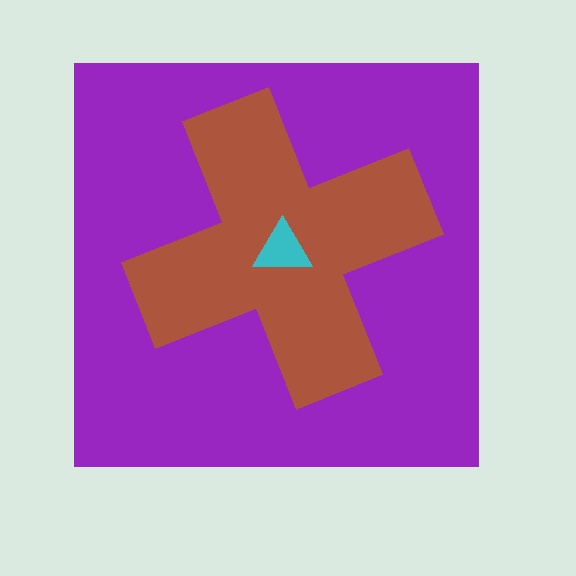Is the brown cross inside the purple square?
Yes.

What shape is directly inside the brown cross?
The cyan triangle.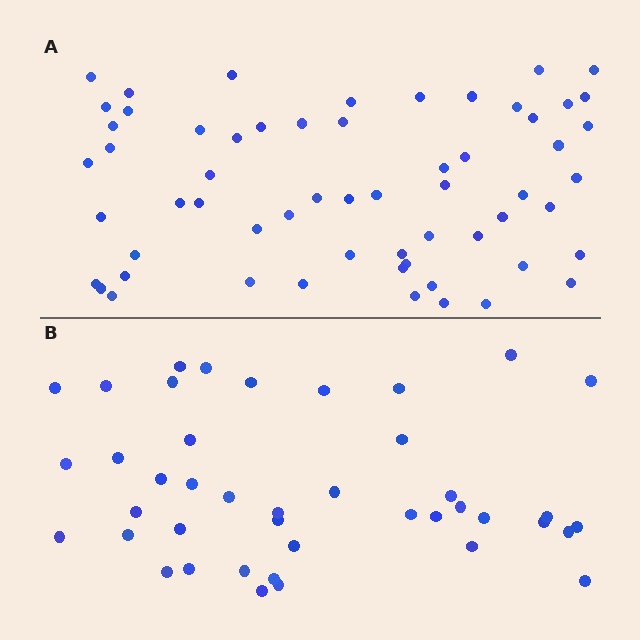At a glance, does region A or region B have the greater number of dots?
Region A (the top region) has more dots.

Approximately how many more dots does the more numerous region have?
Region A has approximately 20 more dots than region B.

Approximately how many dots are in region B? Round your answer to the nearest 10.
About 40 dots. (The exact count is 42, which rounds to 40.)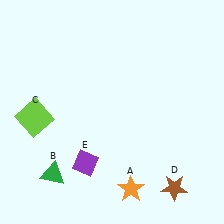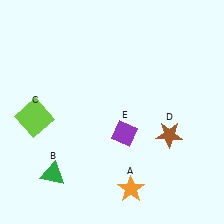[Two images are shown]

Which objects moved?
The objects that moved are: the brown star (D), the purple diamond (E).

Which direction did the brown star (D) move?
The brown star (D) moved up.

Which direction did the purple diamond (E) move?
The purple diamond (E) moved right.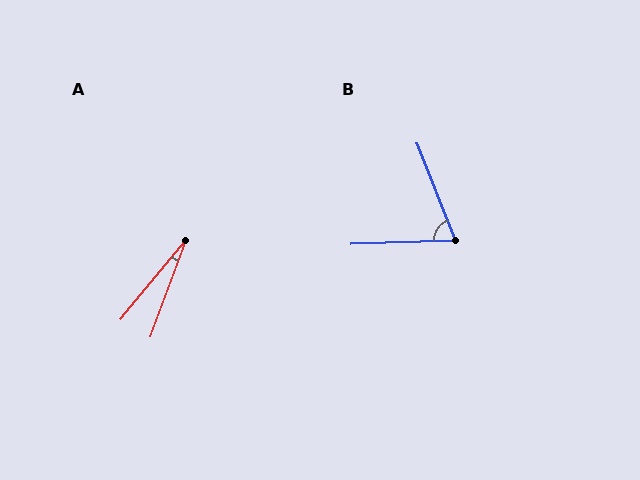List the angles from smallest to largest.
A (19°), B (71°).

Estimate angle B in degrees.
Approximately 71 degrees.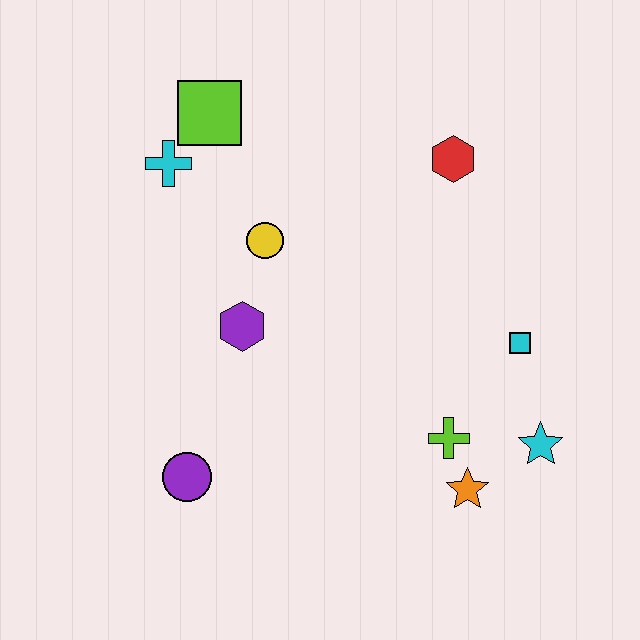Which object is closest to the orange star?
The lime cross is closest to the orange star.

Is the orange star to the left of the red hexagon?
No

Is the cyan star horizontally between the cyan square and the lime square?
No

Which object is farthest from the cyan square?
The cyan cross is farthest from the cyan square.